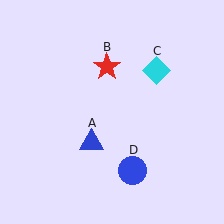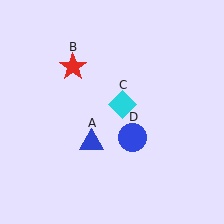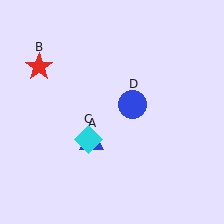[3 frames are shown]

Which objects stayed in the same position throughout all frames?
Blue triangle (object A) remained stationary.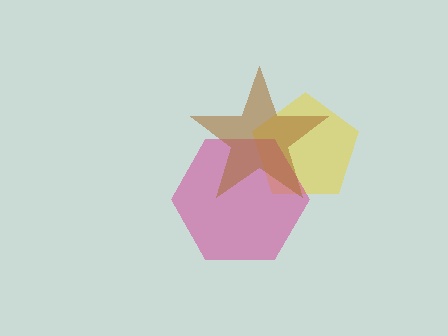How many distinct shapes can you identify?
There are 3 distinct shapes: a yellow pentagon, a magenta hexagon, a brown star.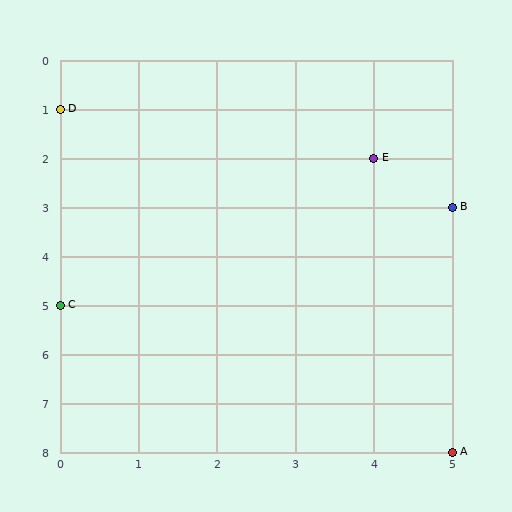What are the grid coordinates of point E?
Point E is at grid coordinates (4, 2).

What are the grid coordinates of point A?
Point A is at grid coordinates (5, 8).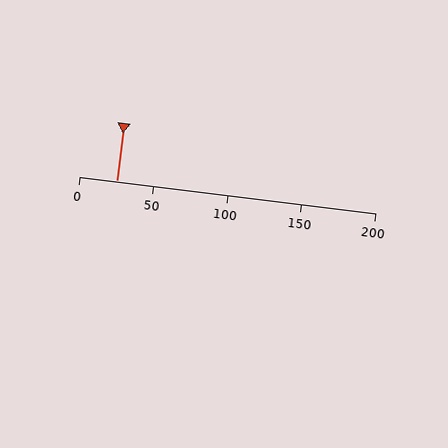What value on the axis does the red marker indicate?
The marker indicates approximately 25.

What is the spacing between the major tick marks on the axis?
The major ticks are spaced 50 apart.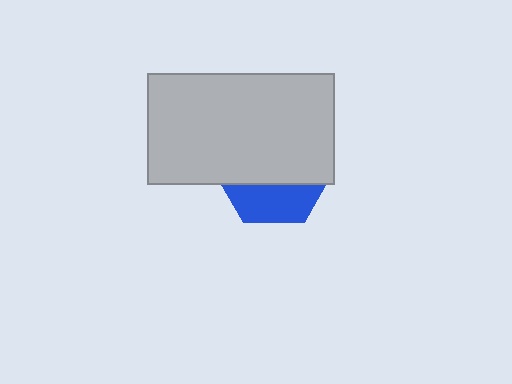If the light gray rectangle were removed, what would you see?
You would see the complete blue hexagon.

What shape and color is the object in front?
The object in front is a light gray rectangle.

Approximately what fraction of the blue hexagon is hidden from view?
Roughly 68% of the blue hexagon is hidden behind the light gray rectangle.